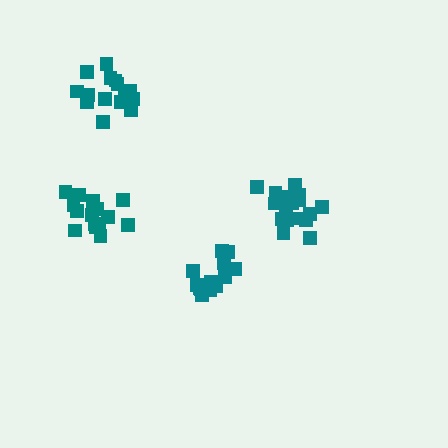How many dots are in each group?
Group 1: 15 dots, Group 2: 14 dots, Group 3: 18 dots, Group 4: 16 dots (63 total).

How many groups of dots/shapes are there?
There are 4 groups.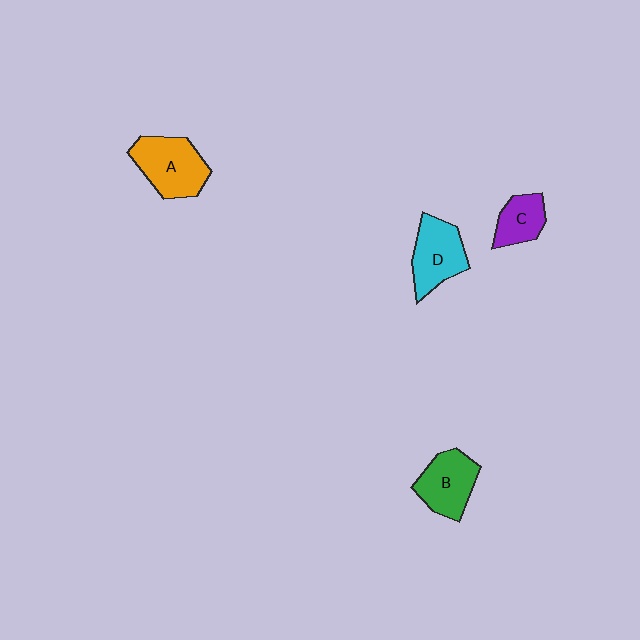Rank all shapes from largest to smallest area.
From largest to smallest: A (orange), D (cyan), B (green), C (purple).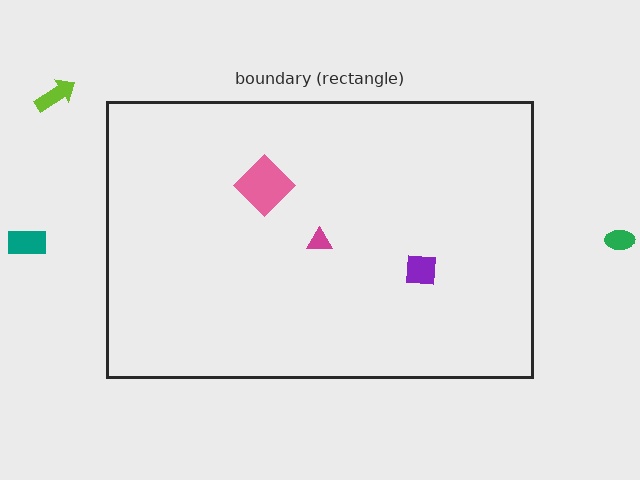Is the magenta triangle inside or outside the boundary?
Inside.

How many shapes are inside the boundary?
3 inside, 3 outside.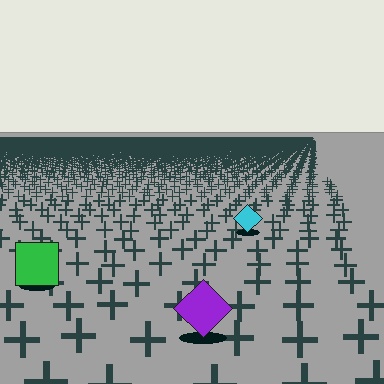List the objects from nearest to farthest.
From nearest to farthest: the purple diamond, the green square, the cyan diamond.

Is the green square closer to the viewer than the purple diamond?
No. The purple diamond is closer — you can tell from the texture gradient: the ground texture is coarser near it.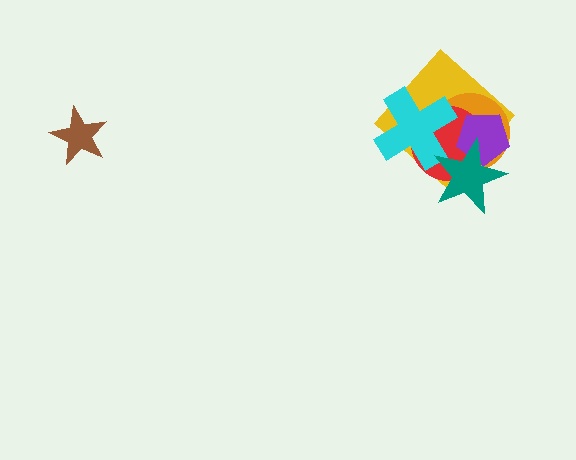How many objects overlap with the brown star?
0 objects overlap with the brown star.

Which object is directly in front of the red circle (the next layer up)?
The purple pentagon is directly in front of the red circle.